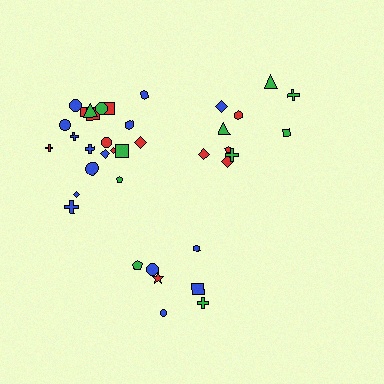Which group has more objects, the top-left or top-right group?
The top-left group.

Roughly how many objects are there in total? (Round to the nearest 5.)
Roughly 40 objects in total.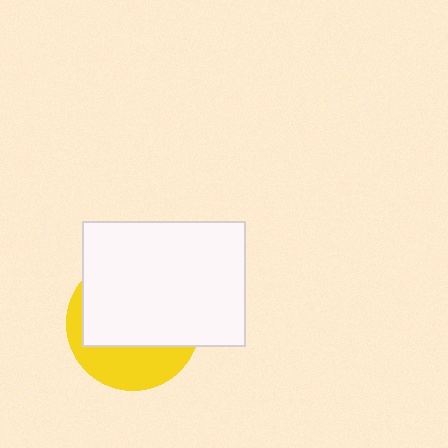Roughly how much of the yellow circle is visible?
A small part of it is visible (roughly 33%).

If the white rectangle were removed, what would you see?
You would see the complete yellow circle.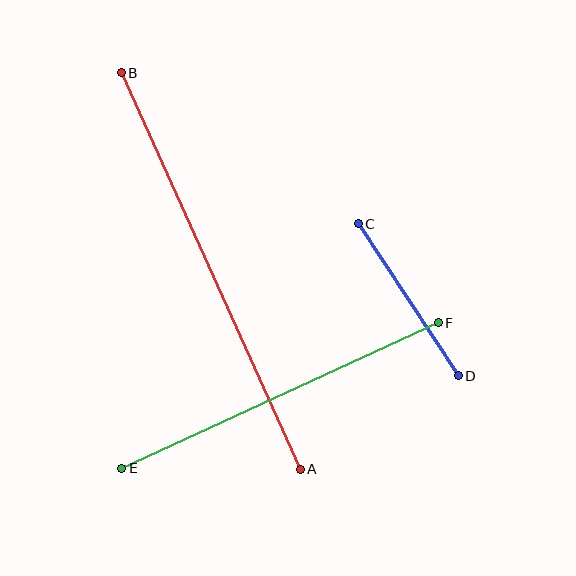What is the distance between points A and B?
The distance is approximately 435 pixels.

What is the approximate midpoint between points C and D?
The midpoint is at approximately (408, 300) pixels.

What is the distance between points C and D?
The distance is approximately 182 pixels.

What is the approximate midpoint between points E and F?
The midpoint is at approximately (280, 396) pixels.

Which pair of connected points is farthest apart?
Points A and B are farthest apart.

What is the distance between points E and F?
The distance is approximately 348 pixels.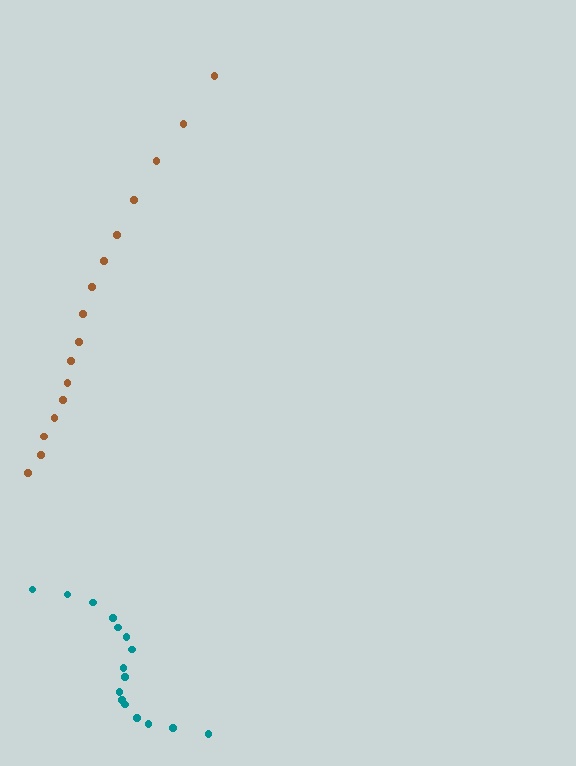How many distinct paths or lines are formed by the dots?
There are 2 distinct paths.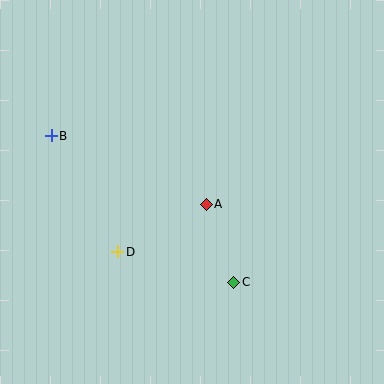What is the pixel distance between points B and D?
The distance between B and D is 134 pixels.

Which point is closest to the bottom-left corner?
Point D is closest to the bottom-left corner.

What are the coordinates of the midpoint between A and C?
The midpoint between A and C is at (220, 243).